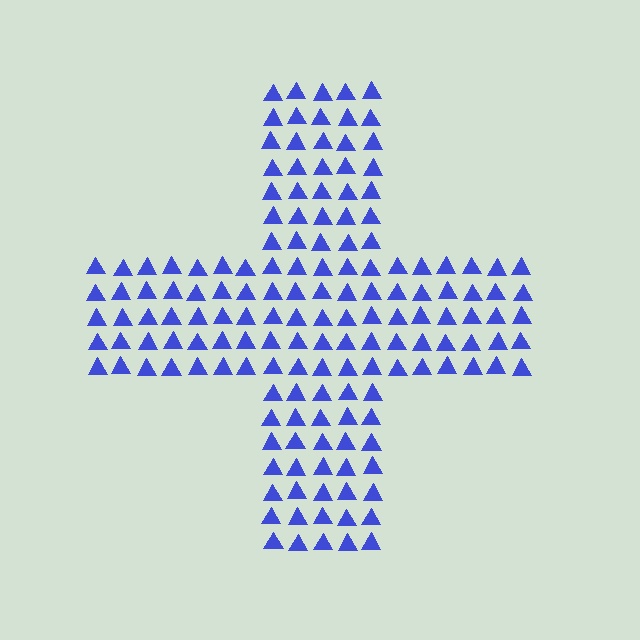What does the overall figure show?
The overall figure shows a cross.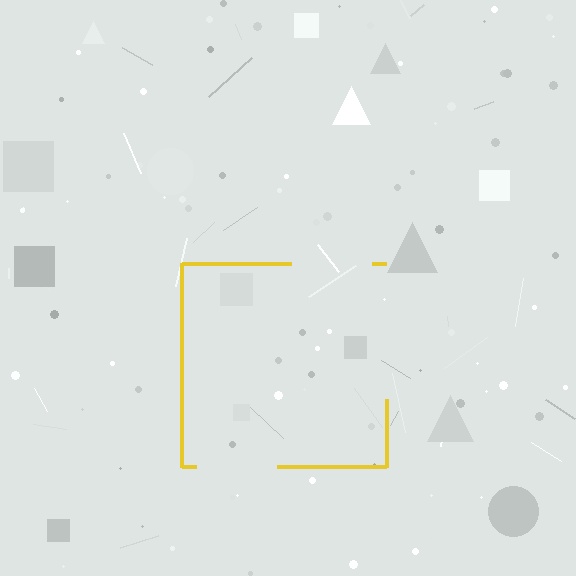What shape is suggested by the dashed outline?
The dashed outline suggests a square.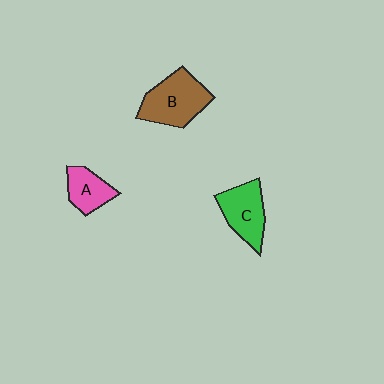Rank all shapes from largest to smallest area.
From largest to smallest: B (brown), C (green), A (pink).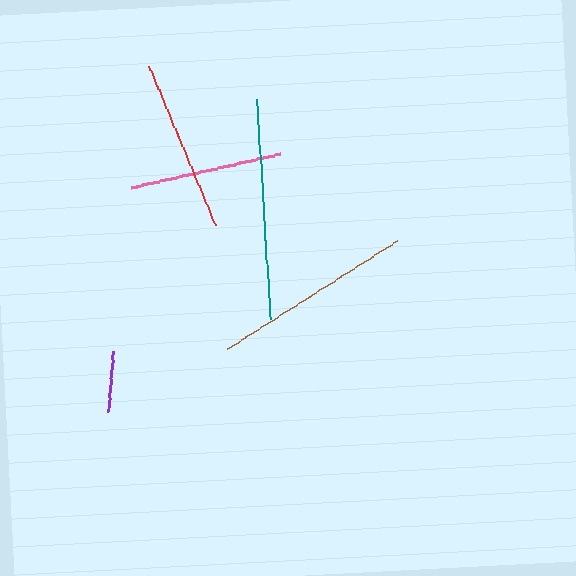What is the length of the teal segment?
The teal segment is approximately 220 pixels long.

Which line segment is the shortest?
The purple line is the shortest at approximately 60 pixels.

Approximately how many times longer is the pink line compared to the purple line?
The pink line is approximately 2.5 times the length of the purple line.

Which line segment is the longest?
The teal line is the longest at approximately 220 pixels.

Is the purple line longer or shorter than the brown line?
The brown line is longer than the purple line.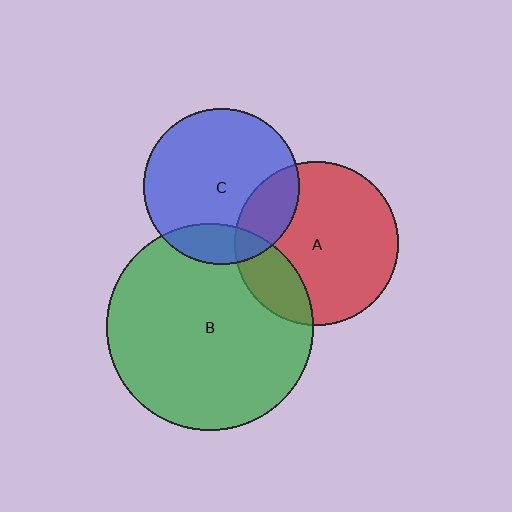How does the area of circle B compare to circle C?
Approximately 1.8 times.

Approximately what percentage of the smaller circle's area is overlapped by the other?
Approximately 20%.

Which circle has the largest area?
Circle B (green).